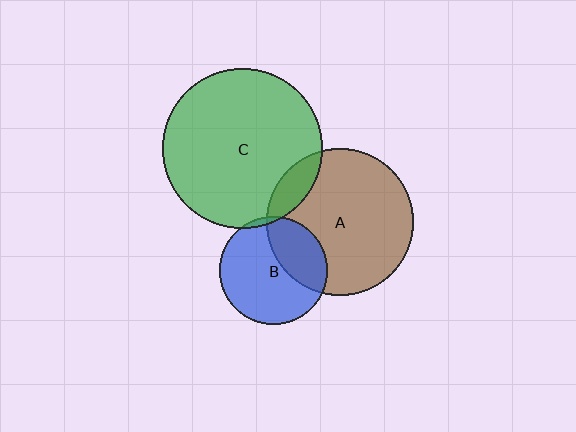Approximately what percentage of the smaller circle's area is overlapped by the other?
Approximately 35%.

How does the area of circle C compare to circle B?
Approximately 2.2 times.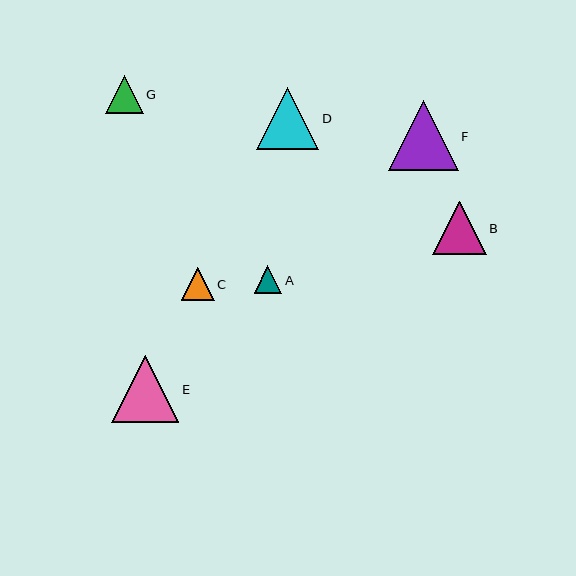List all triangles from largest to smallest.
From largest to smallest: F, E, D, B, G, C, A.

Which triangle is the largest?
Triangle F is the largest with a size of approximately 70 pixels.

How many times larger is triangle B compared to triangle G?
Triangle B is approximately 1.4 times the size of triangle G.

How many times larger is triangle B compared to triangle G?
Triangle B is approximately 1.4 times the size of triangle G.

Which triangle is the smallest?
Triangle A is the smallest with a size of approximately 28 pixels.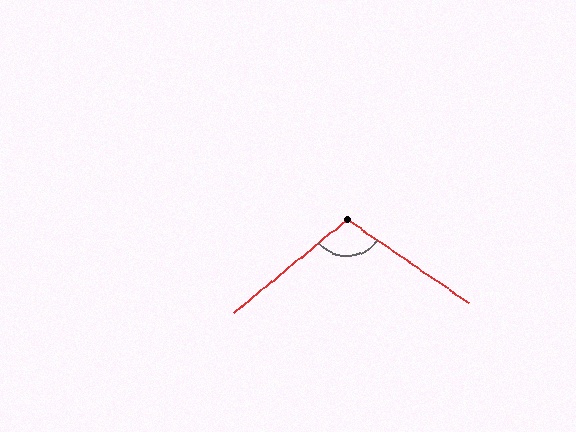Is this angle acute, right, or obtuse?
It is obtuse.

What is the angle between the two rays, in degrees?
Approximately 106 degrees.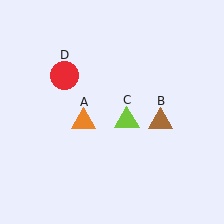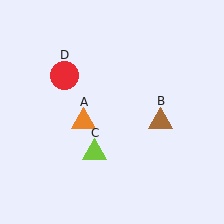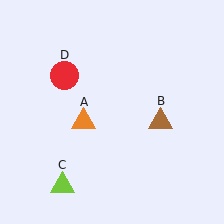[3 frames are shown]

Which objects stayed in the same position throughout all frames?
Orange triangle (object A) and brown triangle (object B) and red circle (object D) remained stationary.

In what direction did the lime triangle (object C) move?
The lime triangle (object C) moved down and to the left.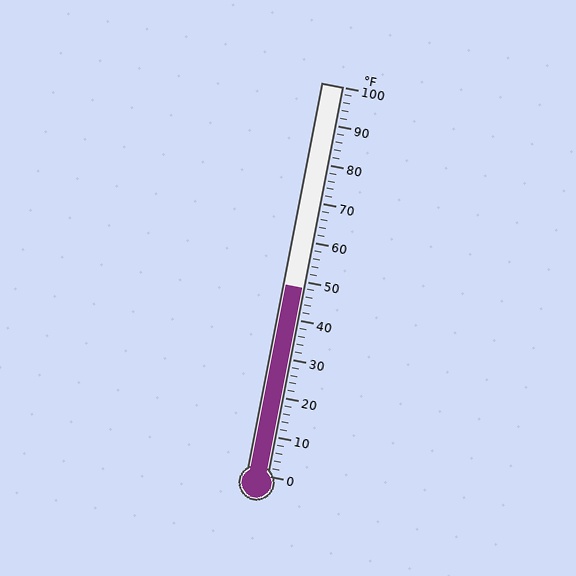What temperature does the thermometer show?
The thermometer shows approximately 48°F.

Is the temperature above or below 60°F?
The temperature is below 60°F.